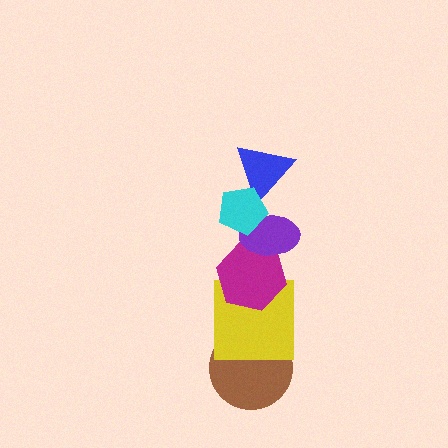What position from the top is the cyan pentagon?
The cyan pentagon is 1st from the top.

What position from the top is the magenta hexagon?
The magenta hexagon is 4th from the top.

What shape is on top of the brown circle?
The yellow square is on top of the brown circle.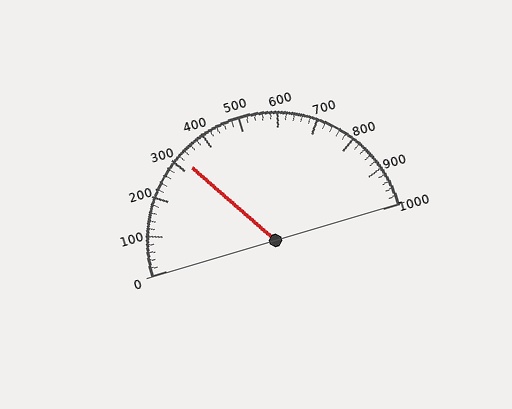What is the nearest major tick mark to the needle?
The nearest major tick mark is 300.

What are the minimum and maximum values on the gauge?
The gauge ranges from 0 to 1000.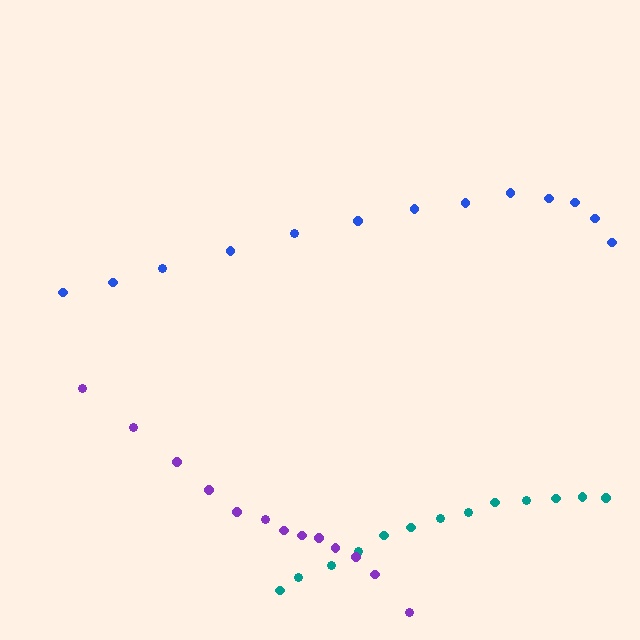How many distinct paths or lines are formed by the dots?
There are 3 distinct paths.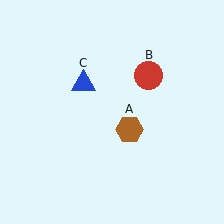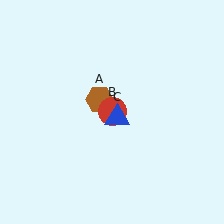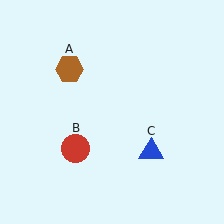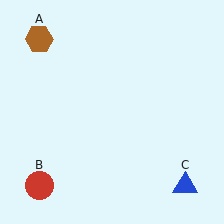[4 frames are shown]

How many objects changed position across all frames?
3 objects changed position: brown hexagon (object A), red circle (object B), blue triangle (object C).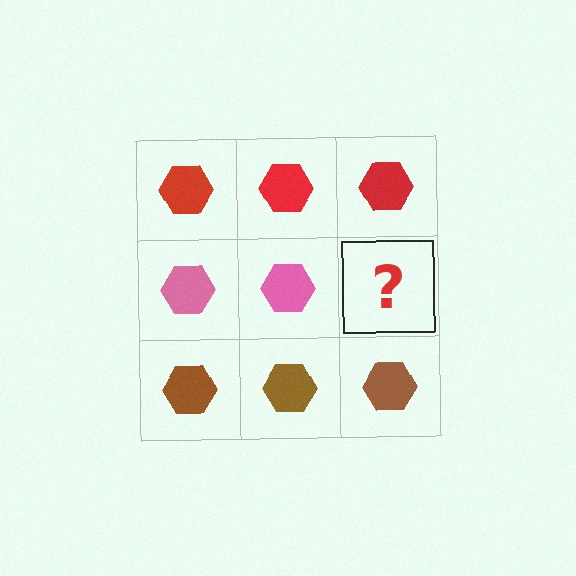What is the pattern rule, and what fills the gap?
The rule is that each row has a consistent color. The gap should be filled with a pink hexagon.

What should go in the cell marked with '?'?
The missing cell should contain a pink hexagon.